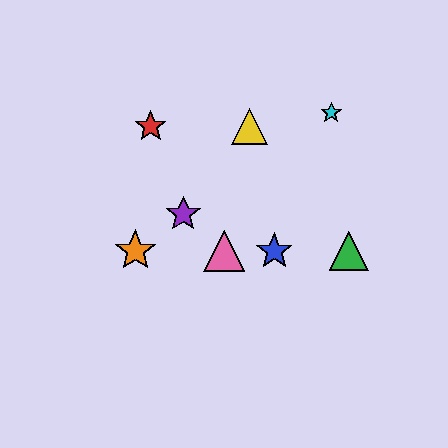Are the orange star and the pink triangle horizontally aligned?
Yes, both are at y≈251.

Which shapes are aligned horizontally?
The blue star, the green triangle, the orange star, the pink triangle are aligned horizontally.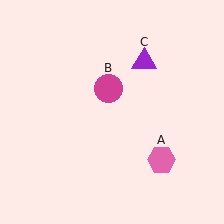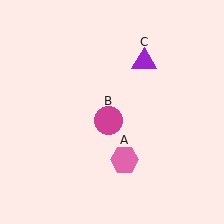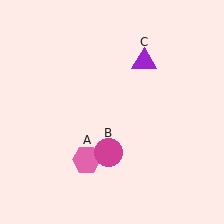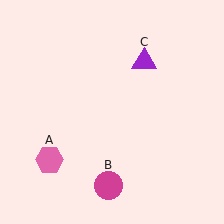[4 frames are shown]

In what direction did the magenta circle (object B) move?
The magenta circle (object B) moved down.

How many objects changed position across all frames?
2 objects changed position: pink hexagon (object A), magenta circle (object B).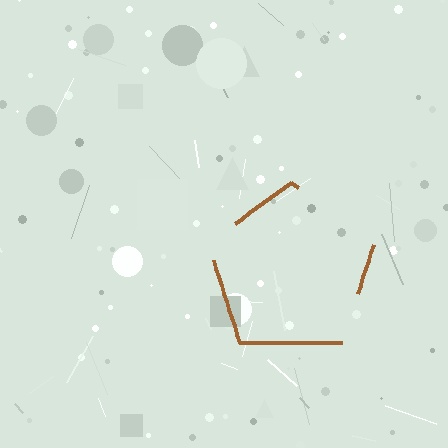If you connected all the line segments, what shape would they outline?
They would outline a pentagon.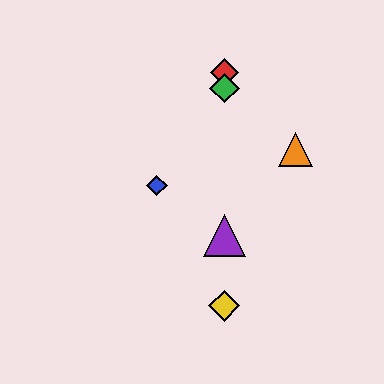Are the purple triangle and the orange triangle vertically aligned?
No, the purple triangle is at x≈224 and the orange triangle is at x≈295.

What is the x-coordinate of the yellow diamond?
The yellow diamond is at x≈224.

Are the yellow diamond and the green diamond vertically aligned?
Yes, both are at x≈224.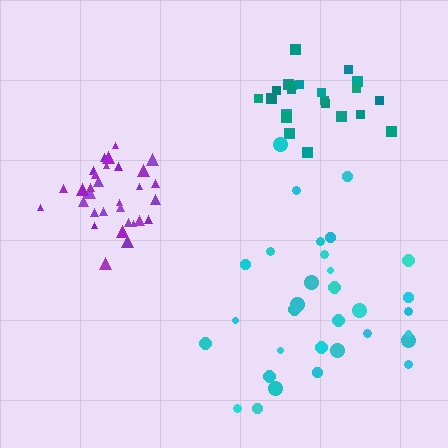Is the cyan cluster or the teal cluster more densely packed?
Teal.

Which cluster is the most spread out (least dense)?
Cyan.